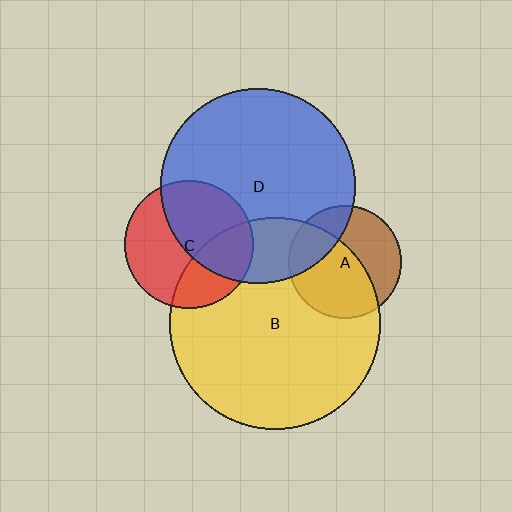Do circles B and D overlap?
Yes.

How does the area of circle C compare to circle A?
Approximately 1.3 times.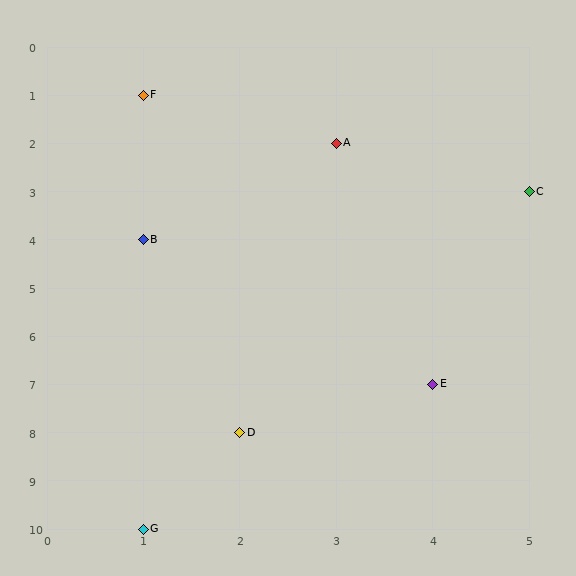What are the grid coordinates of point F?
Point F is at grid coordinates (1, 1).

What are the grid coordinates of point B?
Point B is at grid coordinates (1, 4).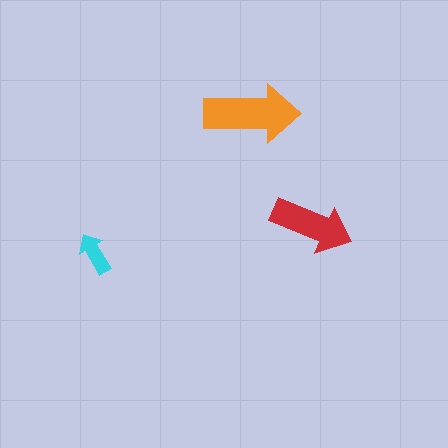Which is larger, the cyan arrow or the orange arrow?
The orange one.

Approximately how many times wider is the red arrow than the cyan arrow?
About 2 times wider.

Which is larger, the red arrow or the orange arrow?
The orange one.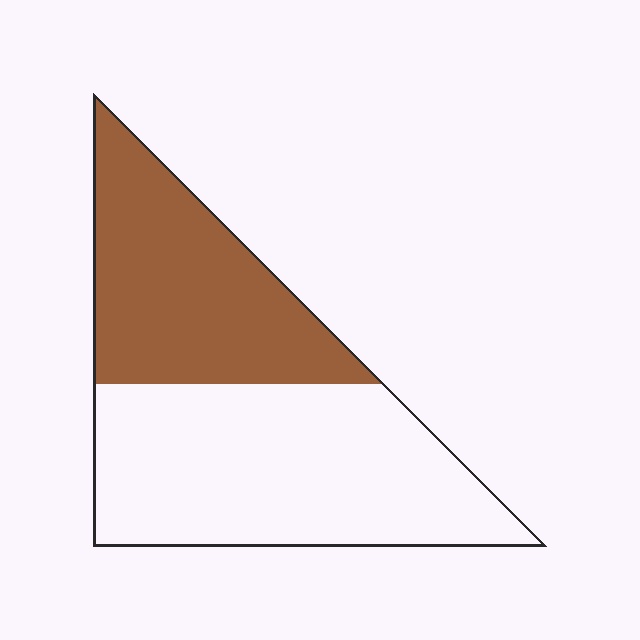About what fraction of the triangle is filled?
About two fifths (2/5).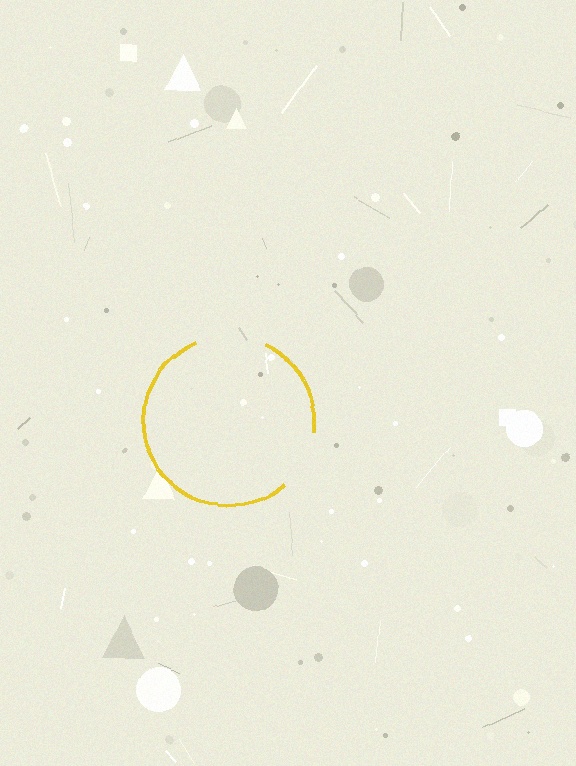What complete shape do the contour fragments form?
The contour fragments form a circle.